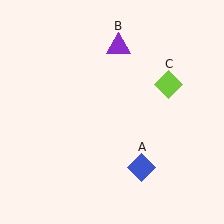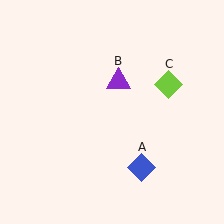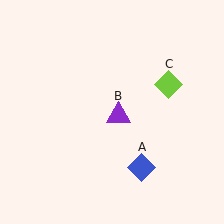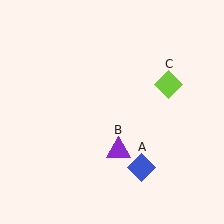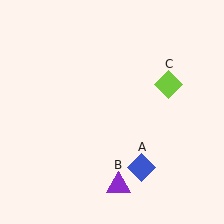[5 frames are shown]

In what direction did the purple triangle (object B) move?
The purple triangle (object B) moved down.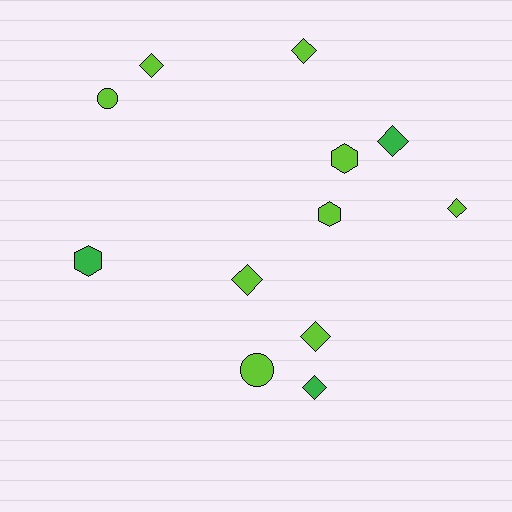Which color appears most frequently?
Lime, with 9 objects.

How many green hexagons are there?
There is 1 green hexagon.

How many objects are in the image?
There are 12 objects.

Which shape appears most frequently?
Diamond, with 7 objects.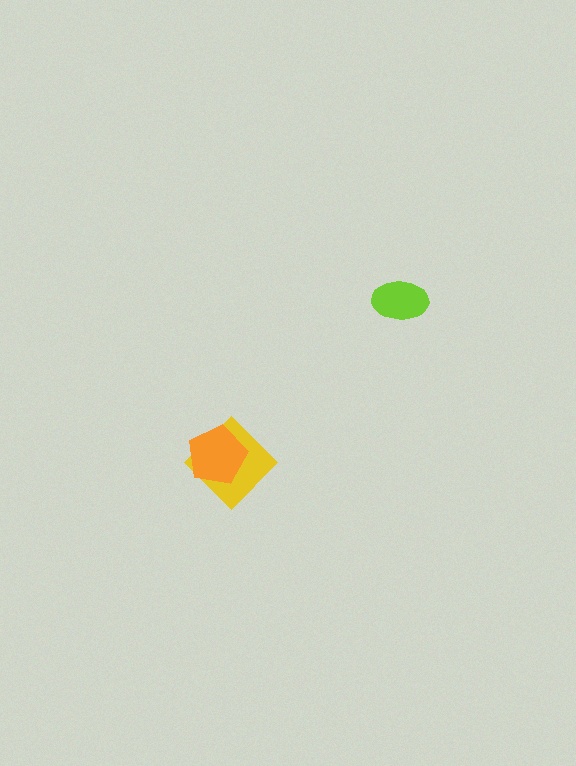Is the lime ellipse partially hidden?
No, no other shape covers it.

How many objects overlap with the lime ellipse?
0 objects overlap with the lime ellipse.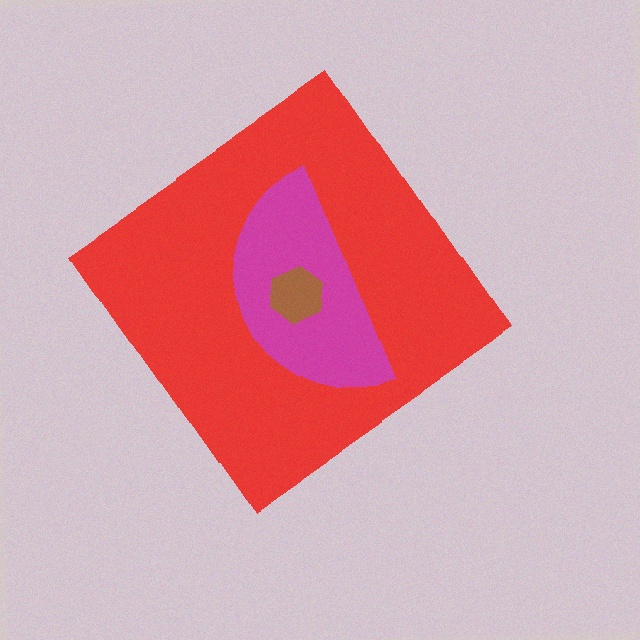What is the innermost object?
The brown hexagon.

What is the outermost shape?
The red diamond.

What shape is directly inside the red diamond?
The magenta semicircle.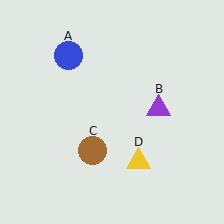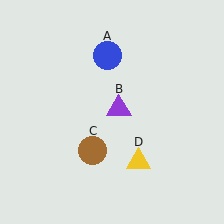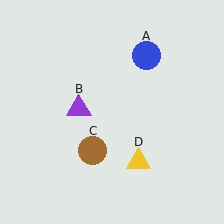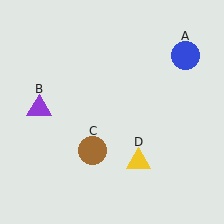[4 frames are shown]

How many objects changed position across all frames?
2 objects changed position: blue circle (object A), purple triangle (object B).